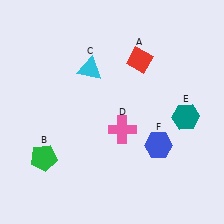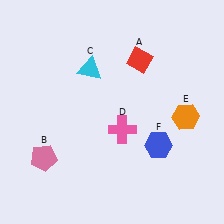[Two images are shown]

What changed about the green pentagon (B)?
In Image 1, B is green. In Image 2, it changed to pink.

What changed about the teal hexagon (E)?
In Image 1, E is teal. In Image 2, it changed to orange.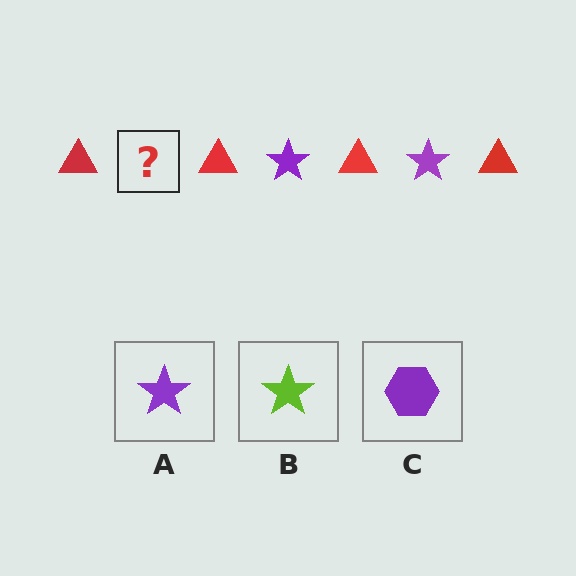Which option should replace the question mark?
Option A.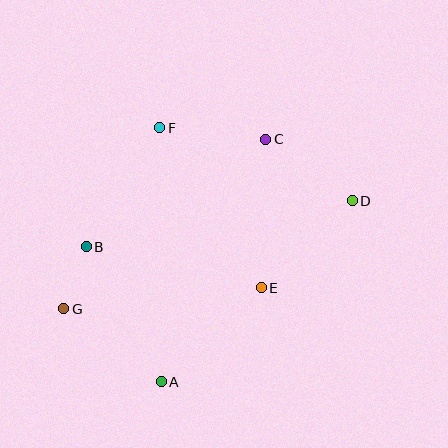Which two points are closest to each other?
Points B and G are closest to each other.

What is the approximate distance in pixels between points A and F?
The distance between A and F is approximately 254 pixels.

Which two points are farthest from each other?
Points D and G are farthest from each other.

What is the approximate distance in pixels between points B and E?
The distance between B and E is approximately 180 pixels.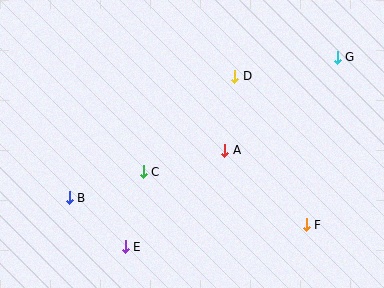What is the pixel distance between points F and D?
The distance between F and D is 165 pixels.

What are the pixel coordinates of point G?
Point G is at (337, 57).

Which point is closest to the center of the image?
Point A at (225, 150) is closest to the center.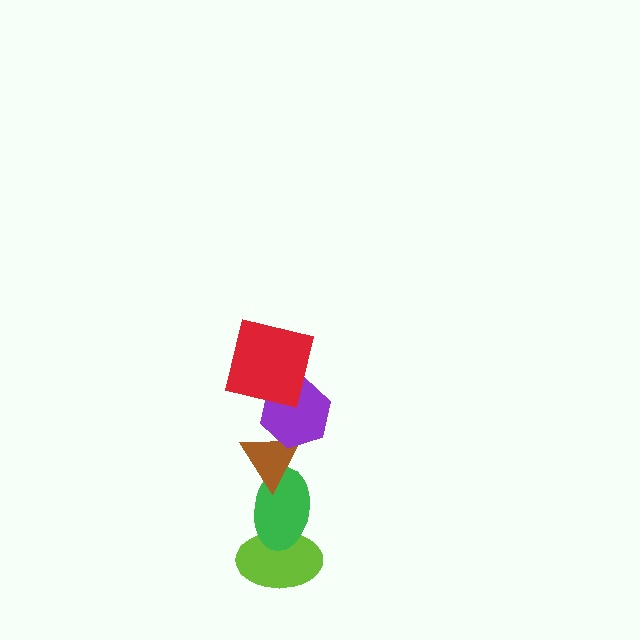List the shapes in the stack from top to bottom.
From top to bottom: the red square, the purple hexagon, the brown triangle, the green ellipse, the lime ellipse.